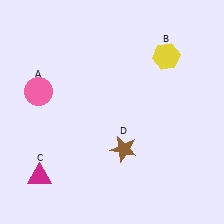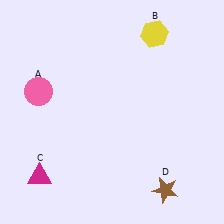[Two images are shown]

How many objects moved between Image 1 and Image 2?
2 objects moved between the two images.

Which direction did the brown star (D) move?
The brown star (D) moved right.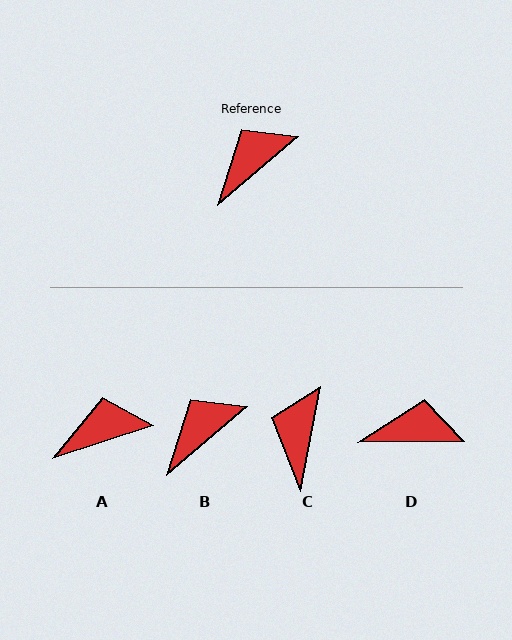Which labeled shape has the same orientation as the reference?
B.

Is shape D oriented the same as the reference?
No, it is off by about 40 degrees.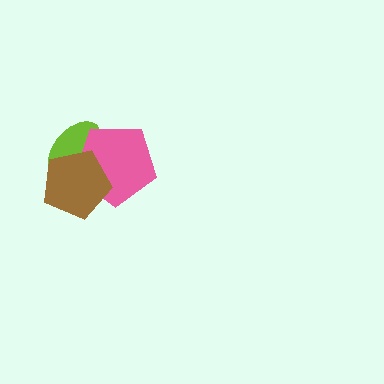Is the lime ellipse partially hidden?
Yes, it is partially covered by another shape.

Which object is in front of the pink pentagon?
The brown pentagon is in front of the pink pentagon.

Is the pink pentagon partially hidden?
Yes, it is partially covered by another shape.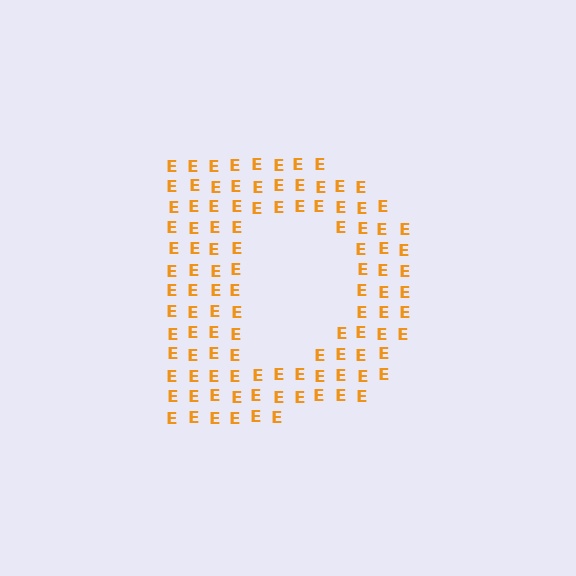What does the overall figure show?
The overall figure shows the letter D.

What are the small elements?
The small elements are letter E's.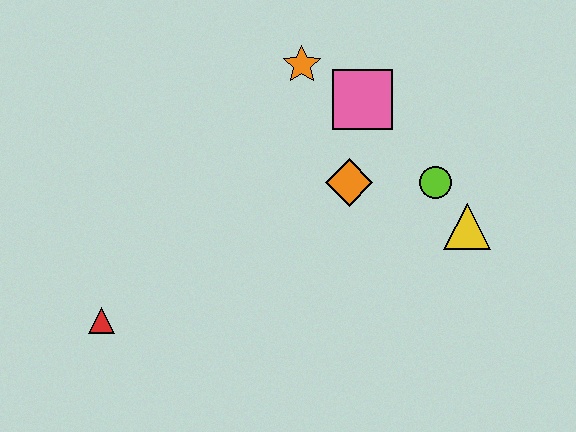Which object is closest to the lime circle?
The yellow triangle is closest to the lime circle.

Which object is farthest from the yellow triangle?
The red triangle is farthest from the yellow triangle.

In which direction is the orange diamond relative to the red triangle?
The orange diamond is to the right of the red triangle.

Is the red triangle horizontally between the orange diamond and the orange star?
No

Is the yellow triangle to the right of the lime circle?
Yes